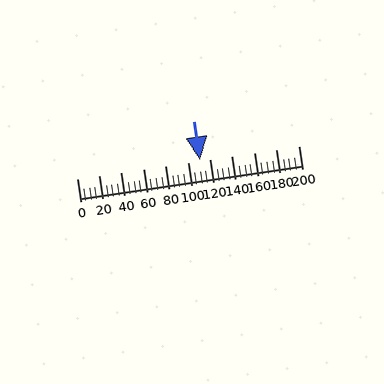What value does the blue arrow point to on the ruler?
The blue arrow points to approximately 111.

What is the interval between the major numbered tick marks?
The major tick marks are spaced 20 units apart.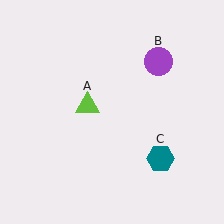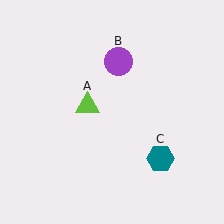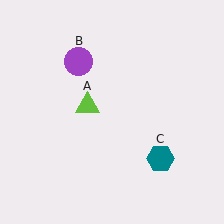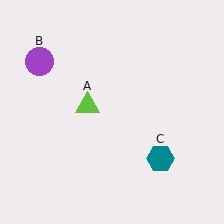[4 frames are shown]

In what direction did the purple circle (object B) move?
The purple circle (object B) moved left.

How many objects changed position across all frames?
1 object changed position: purple circle (object B).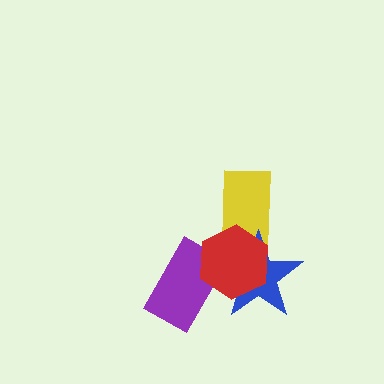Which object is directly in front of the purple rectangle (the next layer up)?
The blue star is directly in front of the purple rectangle.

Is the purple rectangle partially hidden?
Yes, it is partially covered by another shape.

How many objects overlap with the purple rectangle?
2 objects overlap with the purple rectangle.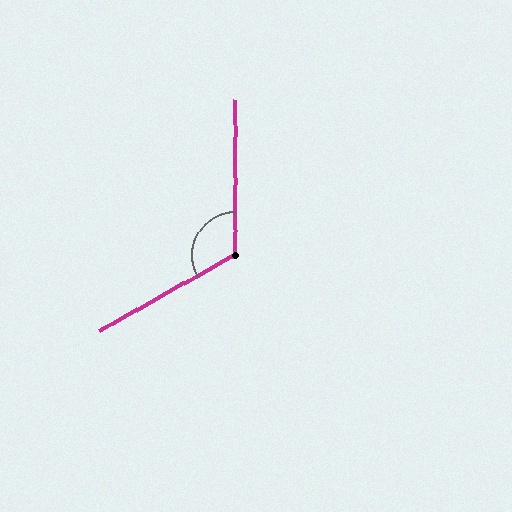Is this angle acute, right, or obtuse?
It is obtuse.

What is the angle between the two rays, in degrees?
Approximately 120 degrees.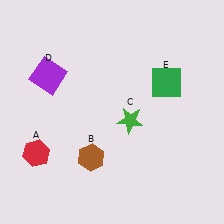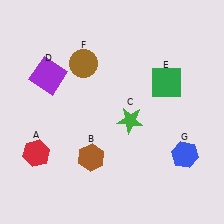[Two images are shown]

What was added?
A brown circle (F), a blue hexagon (G) were added in Image 2.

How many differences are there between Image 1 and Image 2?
There are 2 differences between the two images.